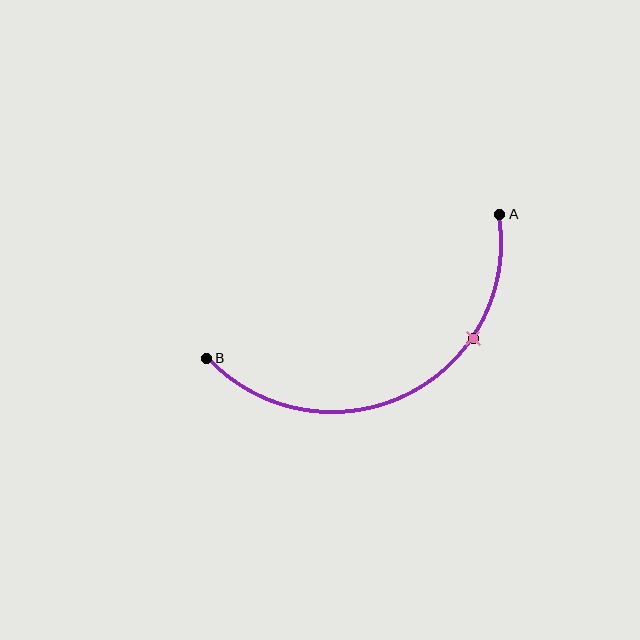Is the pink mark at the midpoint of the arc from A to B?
No. The pink mark lies on the arc but is closer to endpoint A. The arc midpoint would be at the point on the curve equidistant along the arc from both A and B.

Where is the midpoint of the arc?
The arc midpoint is the point on the curve farthest from the straight line joining A and B. It sits below that line.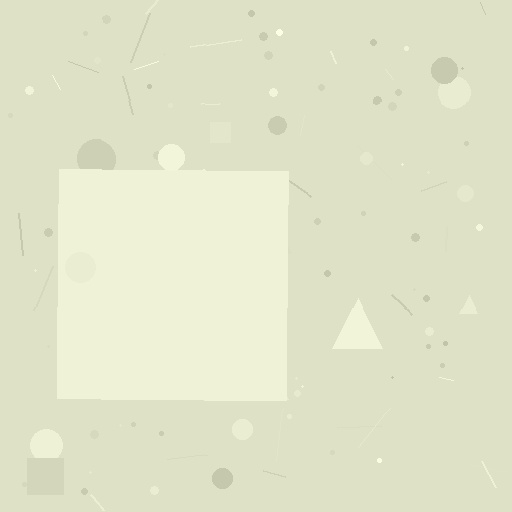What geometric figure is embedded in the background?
A square is embedded in the background.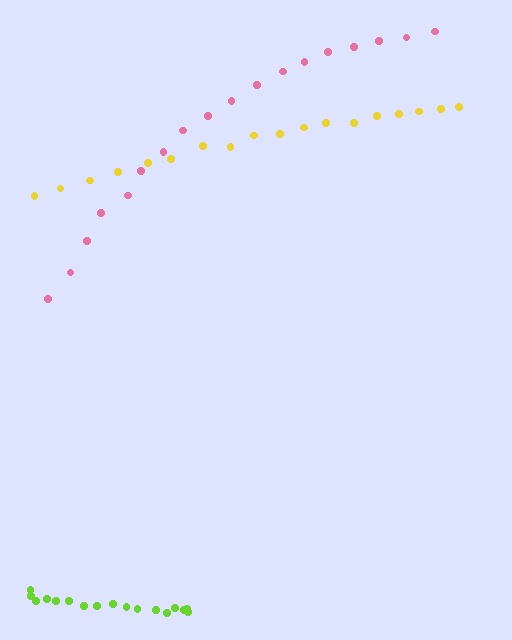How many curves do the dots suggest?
There are 3 distinct paths.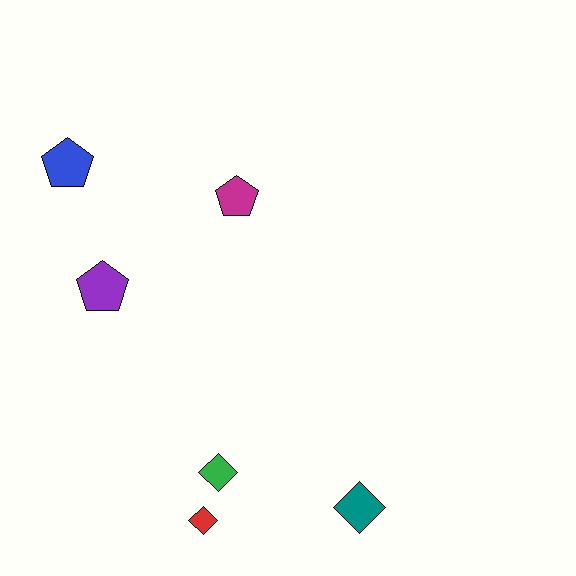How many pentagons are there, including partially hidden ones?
There are 3 pentagons.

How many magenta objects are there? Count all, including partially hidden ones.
There is 1 magenta object.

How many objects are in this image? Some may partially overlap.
There are 6 objects.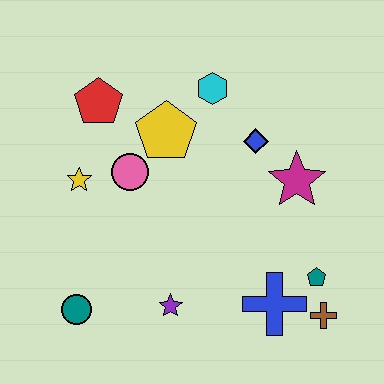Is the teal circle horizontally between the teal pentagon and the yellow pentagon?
No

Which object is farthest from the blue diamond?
The teal circle is farthest from the blue diamond.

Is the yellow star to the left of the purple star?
Yes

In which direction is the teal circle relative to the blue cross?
The teal circle is to the left of the blue cross.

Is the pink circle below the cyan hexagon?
Yes